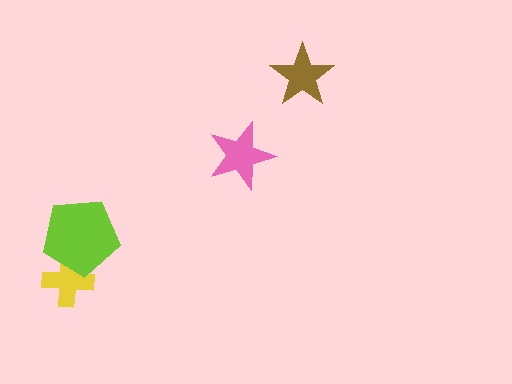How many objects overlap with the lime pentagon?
1 object overlaps with the lime pentagon.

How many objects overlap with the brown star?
0 objects overlap with the brown star.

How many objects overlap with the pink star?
0 objects overlap with the pink star.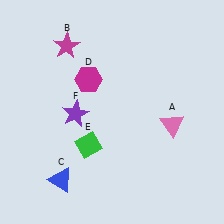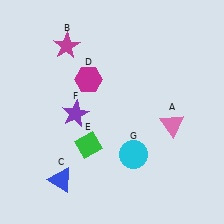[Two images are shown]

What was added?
A cyan circle (G) was added in Image 2.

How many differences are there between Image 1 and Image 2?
There is 1 difference between the two images.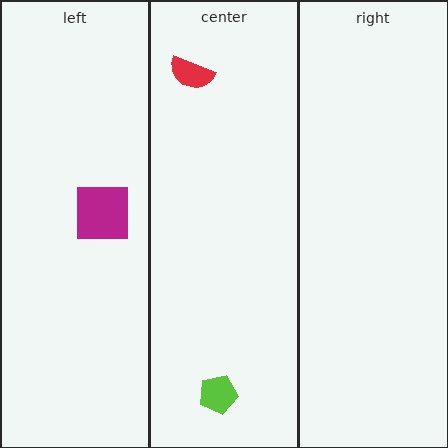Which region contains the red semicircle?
The center region.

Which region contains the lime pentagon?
The center region.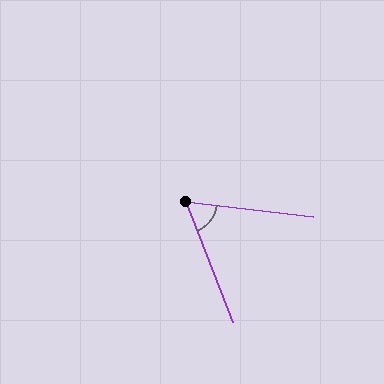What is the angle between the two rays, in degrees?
Approximately 62 degrees.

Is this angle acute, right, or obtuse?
It is acute.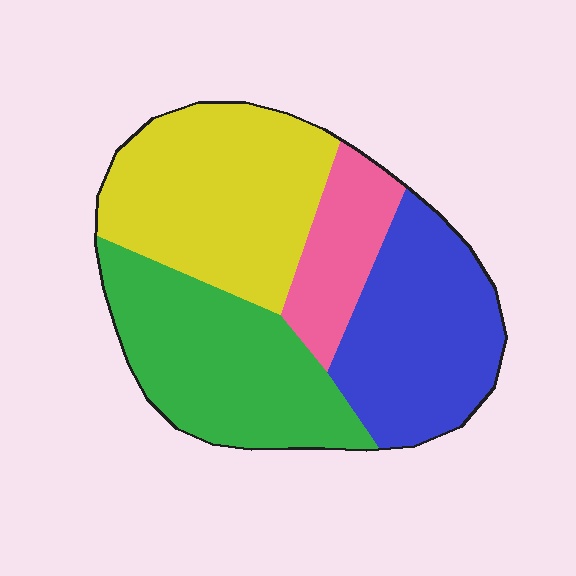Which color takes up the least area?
Pink, at roughly 15%.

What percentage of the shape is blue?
Blue takes up about one quarter (1/4) of the shape.